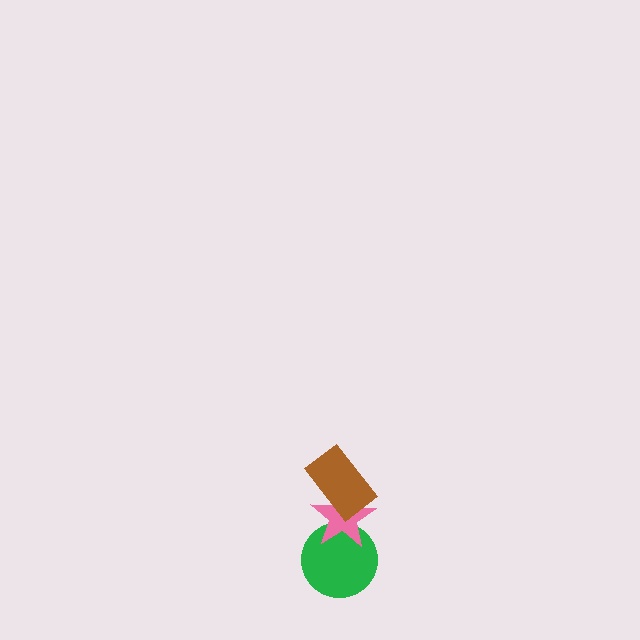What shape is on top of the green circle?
The pink star is on top of the green circle.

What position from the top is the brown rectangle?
The brown rectangle is 1st from the top.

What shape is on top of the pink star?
The brown rectangle is on top of the pink star.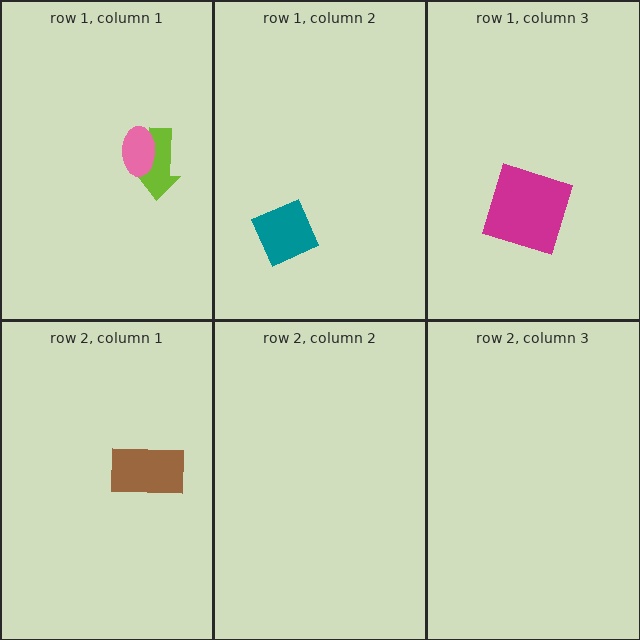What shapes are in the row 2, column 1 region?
The brown rectangle.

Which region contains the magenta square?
The row 1, column 3 region.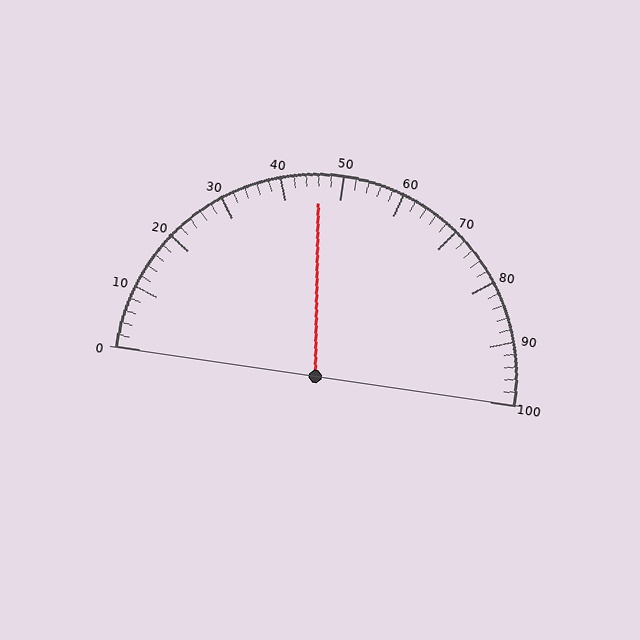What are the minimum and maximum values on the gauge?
The gauge ranges from 0 to 100.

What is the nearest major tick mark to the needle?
The nearest major tick mark is 50.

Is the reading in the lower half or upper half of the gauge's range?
The reading is in the lower half of the range (0 to 100).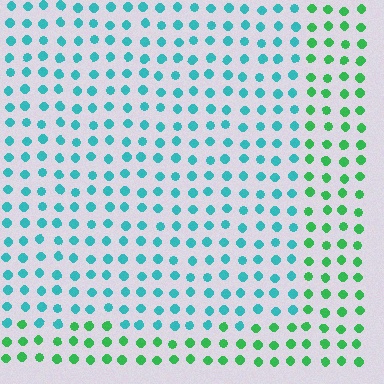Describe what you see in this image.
The image is filled with small green elements in a uniform arrangement. A rectangle-shaped region is visible where the elements are tinted to a slightly different hue, forming a subtle color boundary.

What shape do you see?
I see a rectangle.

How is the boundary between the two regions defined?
The boundary is defined purely by a slight shift in hue (about 47 degrees). Spacing, size, and orientation are identical on both sides.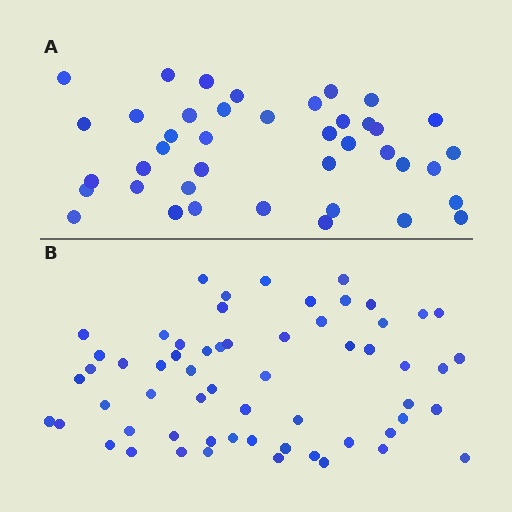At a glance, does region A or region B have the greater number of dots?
Region B (the bottom region) has more dots.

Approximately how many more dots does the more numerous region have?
Region B has approximately 20 more dots than region A.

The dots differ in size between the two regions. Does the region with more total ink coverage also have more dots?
No. Region A has more total ink coverage because its dots are larger, but region B actually contains more individual dots. Total area can be misleading — the number of items is what matters here.